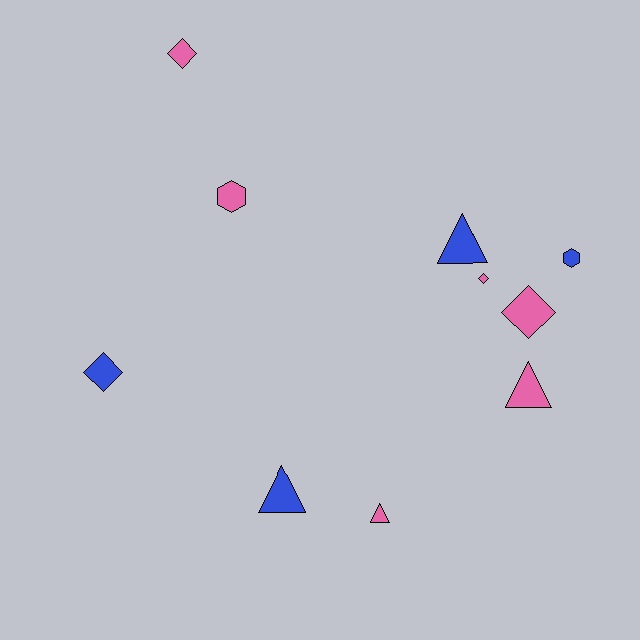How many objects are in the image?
There are 10 objects.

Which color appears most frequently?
Pink, with 6 objects.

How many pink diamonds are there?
There are 3 pink diamonds.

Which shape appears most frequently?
Diamond, with 4 objects.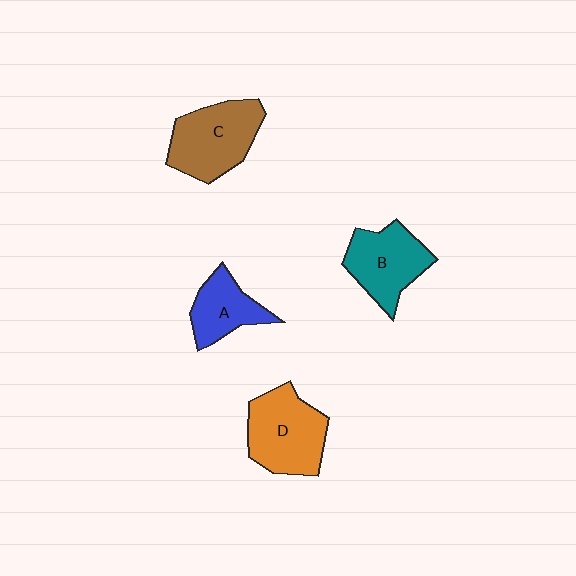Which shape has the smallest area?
Shape A (blue).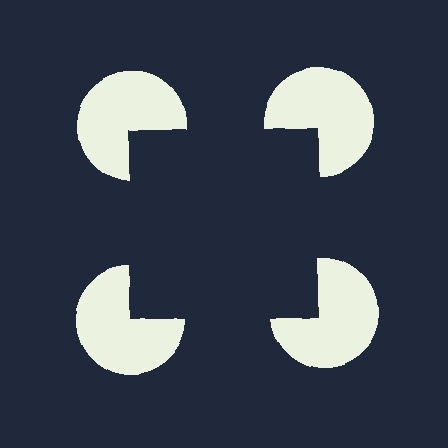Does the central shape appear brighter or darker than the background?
It typically appears slightly darker than the background, even though no actual brightness change is drawn.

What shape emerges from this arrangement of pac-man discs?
An illusory square — its edges are inferred from the aligned wedge cuts in the pac-man discs, not physically drawn.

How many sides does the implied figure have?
4 sides.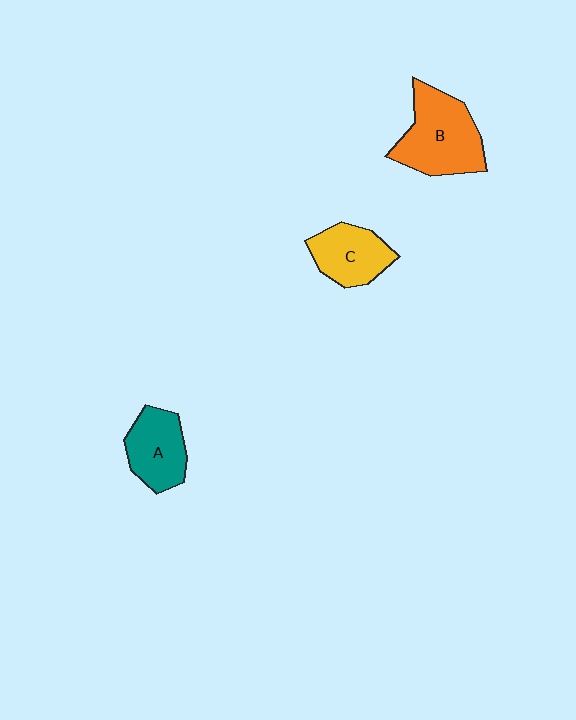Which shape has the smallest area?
Shape C (yellow).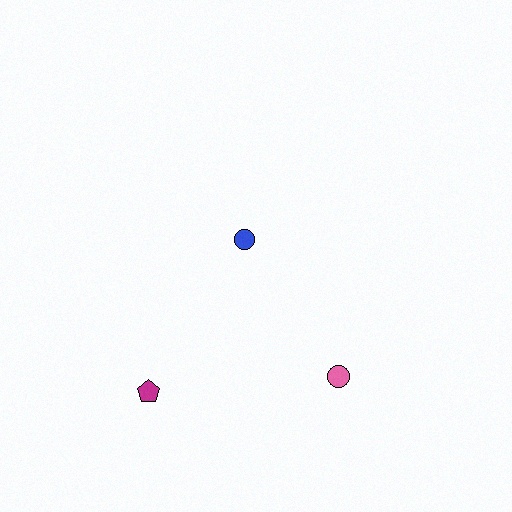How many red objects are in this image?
There are no red objects.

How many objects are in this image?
There are 3 objects.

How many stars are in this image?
There are no stars.